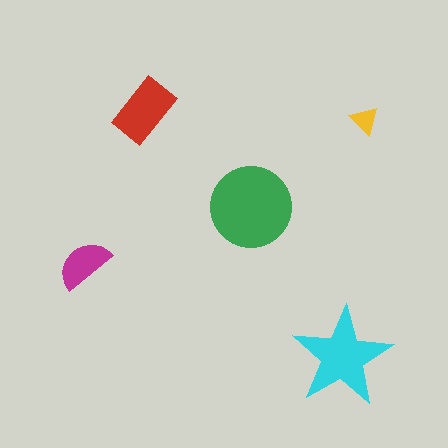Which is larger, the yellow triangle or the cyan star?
The cyan star.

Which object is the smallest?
The yellow triangle.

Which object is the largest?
The green circle.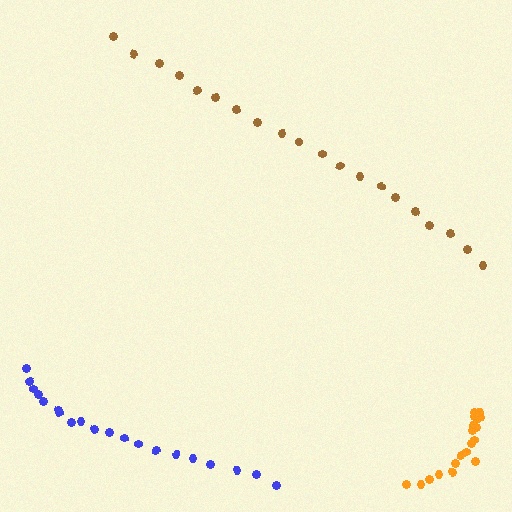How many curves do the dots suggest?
There are 3 distinct paths.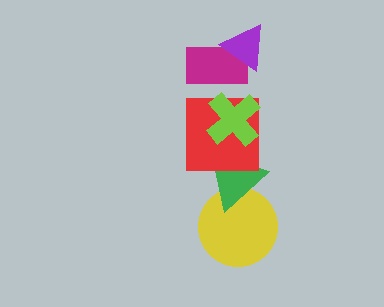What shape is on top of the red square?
The lime cross is on top of the red square.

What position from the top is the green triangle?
The green triangle is 5th from the top.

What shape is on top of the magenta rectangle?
The purple triangle is on top of the magenta rectangle.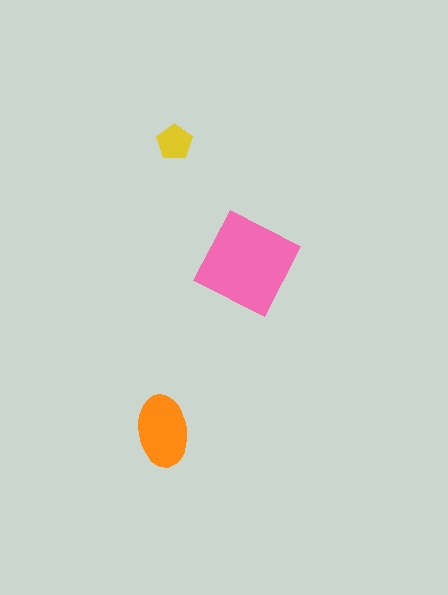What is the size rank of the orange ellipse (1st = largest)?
2nd.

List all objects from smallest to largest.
The yellow pentagon, the orange ellipse, the pink diamond.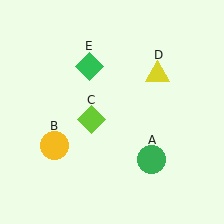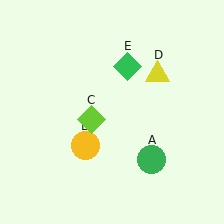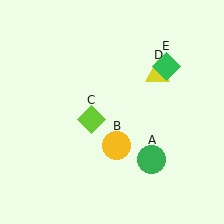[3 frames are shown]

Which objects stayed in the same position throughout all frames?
Green circle (object A) and lime diamond (object C) and yellow triangle (object D) remained stationary.